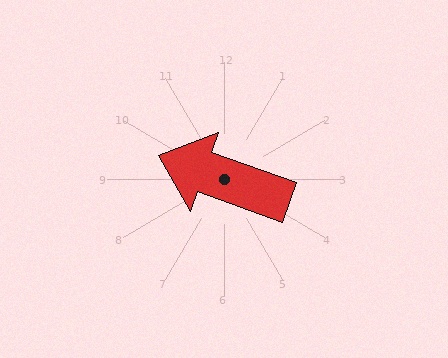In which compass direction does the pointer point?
West.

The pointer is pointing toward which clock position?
Roughly 10 o'clock.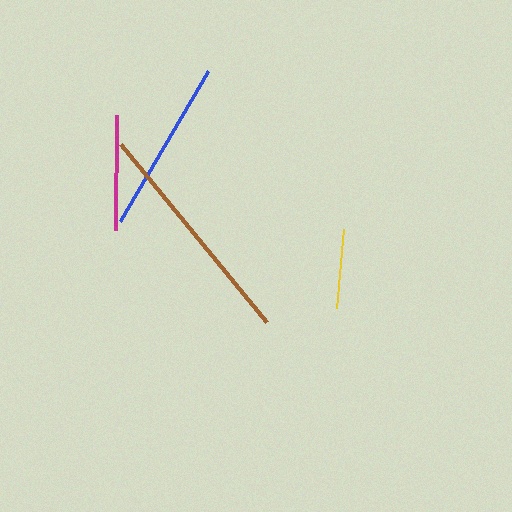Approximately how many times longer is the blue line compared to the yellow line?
The blue line is approximately 2.2 times the length of the yellow line.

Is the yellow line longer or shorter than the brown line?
The brown line is longer than the yellow line.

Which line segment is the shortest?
The yellow line is the shortest at approximately 79 pixels.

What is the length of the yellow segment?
The yellow segment is approximately 79 pixels long.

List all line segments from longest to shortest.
From longest to shortest: brown, blue, magenta, yellow.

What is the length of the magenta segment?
The magenta segment is approximately 115 pixels long.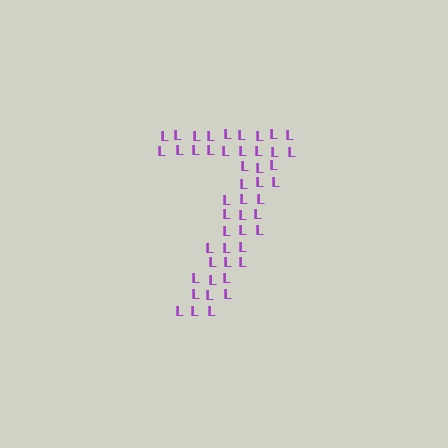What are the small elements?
The small elements are letter L's.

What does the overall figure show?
The overall figure shows the digit 7.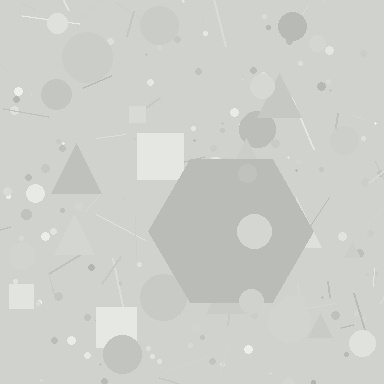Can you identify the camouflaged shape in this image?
The camouflaged shape is a hexagon.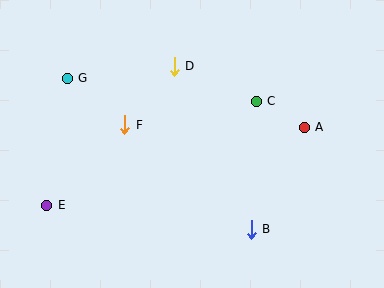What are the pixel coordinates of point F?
Point F is at (125, 125).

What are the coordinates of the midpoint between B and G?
The midpoint between B and G is at (159, 154).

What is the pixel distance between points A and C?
The distance between A and C is 54 pixels.